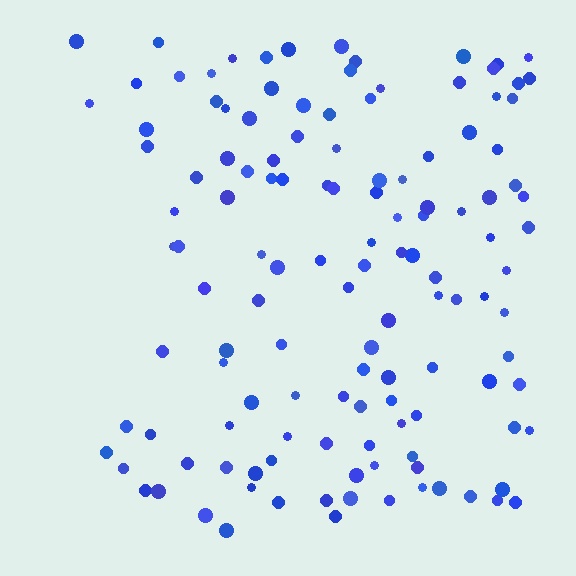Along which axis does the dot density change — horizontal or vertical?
Horizontal.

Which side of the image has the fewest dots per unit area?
The left.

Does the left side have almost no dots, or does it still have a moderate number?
Still a moderate number, just noticeably fewer than the right.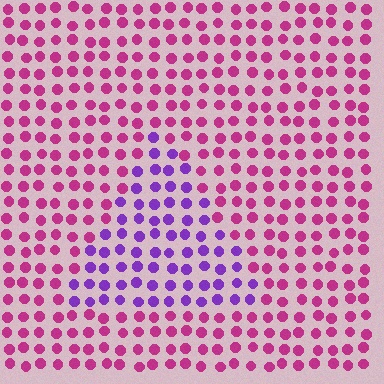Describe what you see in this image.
The image is filled with small magenta elements in a uniform arrangement. A triangle-shaped region is visible where the elements are tinted to a slightly different hue, forming a subtle color boundary.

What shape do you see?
I see a triangle.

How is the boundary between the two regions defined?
The boundary is defined purely by a slight shift in hue (about 48 degrees). Spacing, size, and orientation are identical on both sides.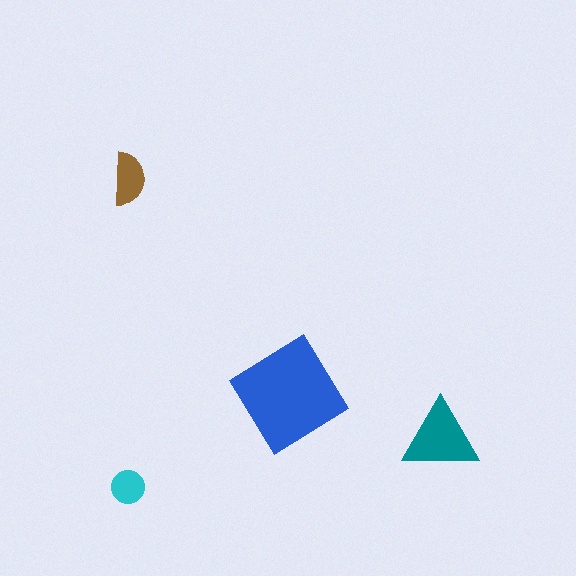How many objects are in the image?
There are 4 objects in the image.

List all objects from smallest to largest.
The cyan circle, the brown semicircle, the teal triangle, the blue diamond.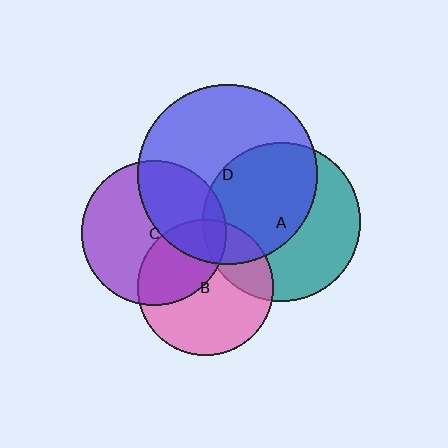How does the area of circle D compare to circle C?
Approximately 1.5 times.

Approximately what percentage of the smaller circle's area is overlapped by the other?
Approximately 25%.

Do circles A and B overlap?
Yes.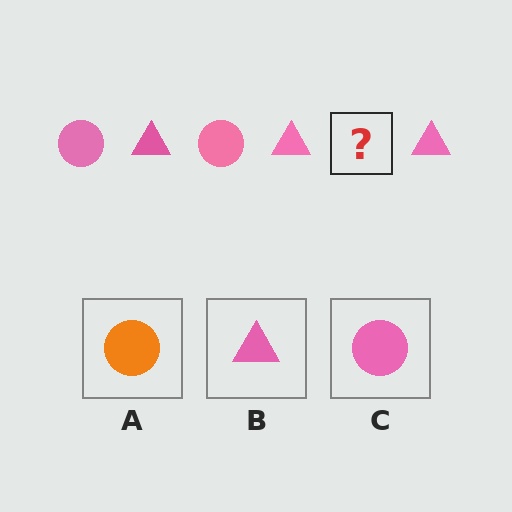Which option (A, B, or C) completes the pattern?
C.